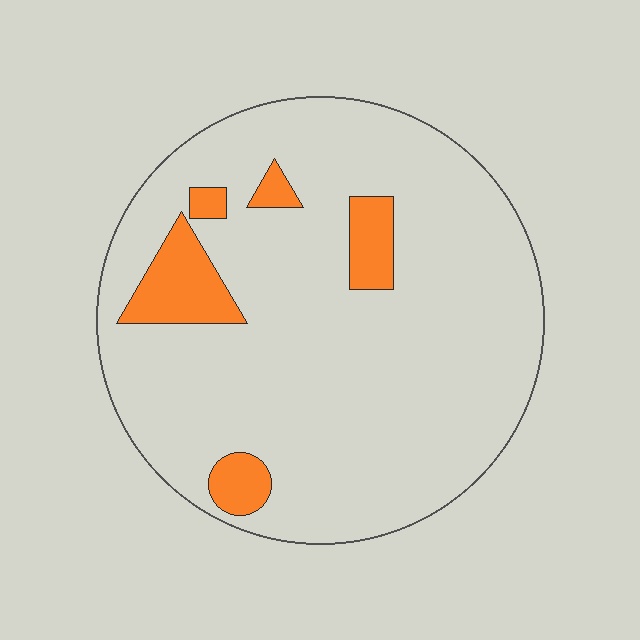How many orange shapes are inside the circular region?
5.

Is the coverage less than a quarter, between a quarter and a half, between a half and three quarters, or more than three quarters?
Less than a quarter.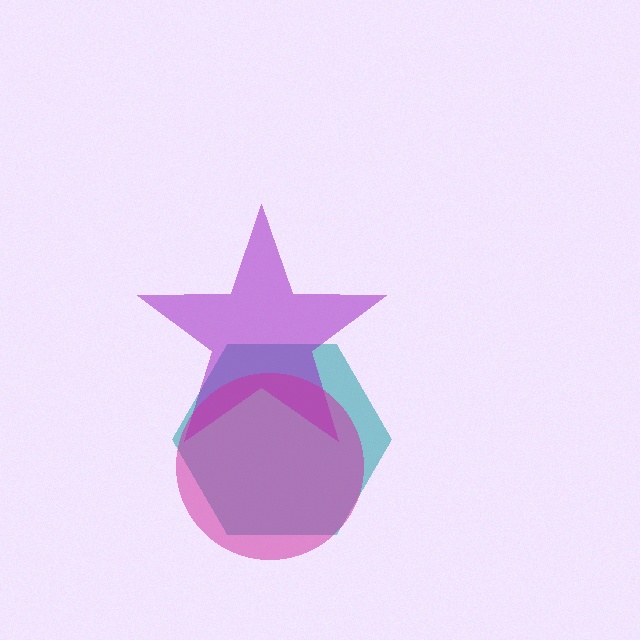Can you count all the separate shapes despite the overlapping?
Yes, there are 3 separate shapes.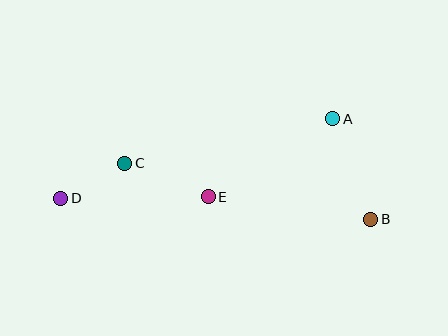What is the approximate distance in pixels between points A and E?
The distance between A and E is approximately 147 pixels.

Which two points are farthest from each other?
Points B and D are farthest from each other.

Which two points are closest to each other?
Points C and D are closest to each other.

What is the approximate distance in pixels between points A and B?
The distance between A and B is approximately 108 pixels.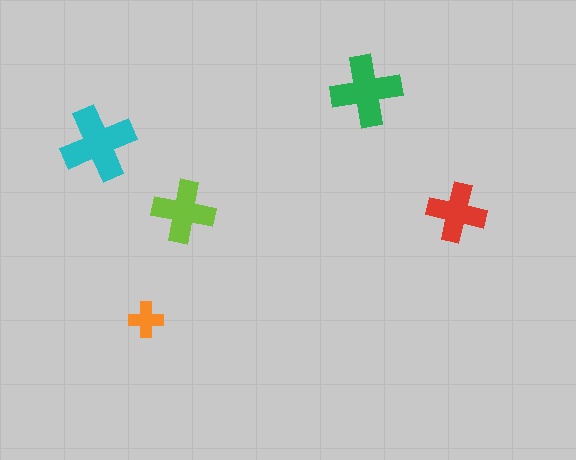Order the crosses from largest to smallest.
the cyan one, the green one, the lime one, the red one, the orange one.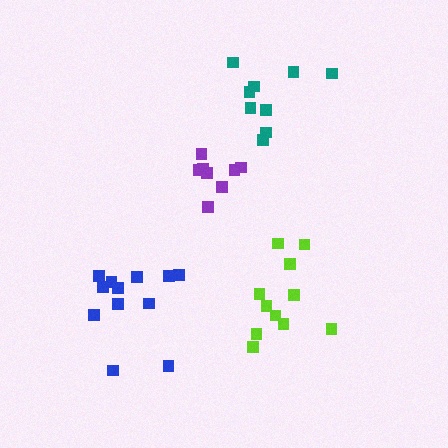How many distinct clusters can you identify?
There are 4 distinct clusters.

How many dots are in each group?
Group 1: 8 dots, Group 2: 12 dots, Group 3: 12 dots, Group 4: 9 dots (41 total).